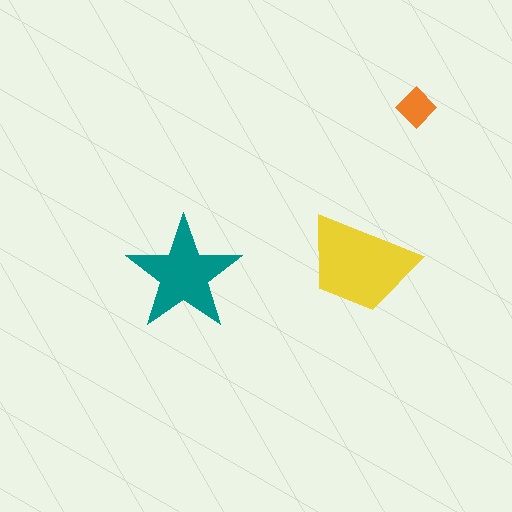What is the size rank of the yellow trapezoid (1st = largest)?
1st.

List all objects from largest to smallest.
The yellow trapezoid, the teal star, the orange diamond.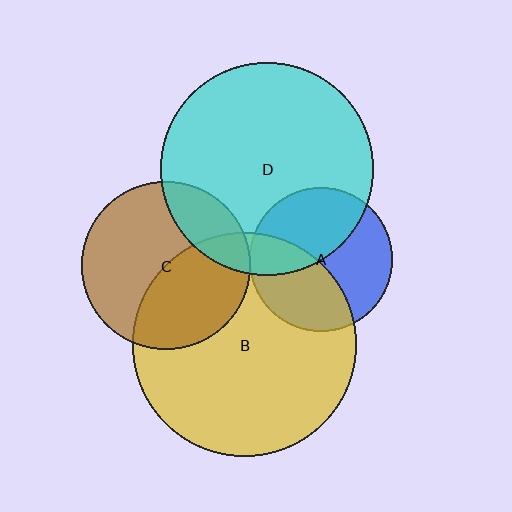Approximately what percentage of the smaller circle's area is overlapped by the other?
Approximately 10%.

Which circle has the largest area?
Circle B (yellow).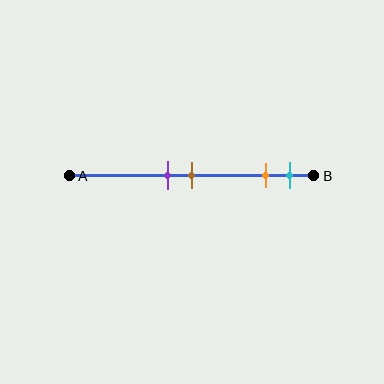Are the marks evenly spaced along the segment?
No, the marks are not evenly spaced.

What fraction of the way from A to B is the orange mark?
The orange mark is approximately 80% (0.8) of the way from A to B.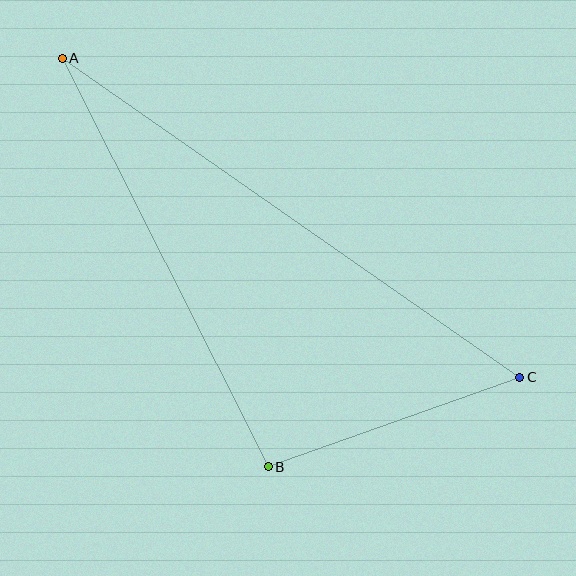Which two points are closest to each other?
Points B and C are closest to each other.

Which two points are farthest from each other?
Points A and C are farthest from each other.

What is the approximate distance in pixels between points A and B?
The distance between A and B is approximately 458 pixels.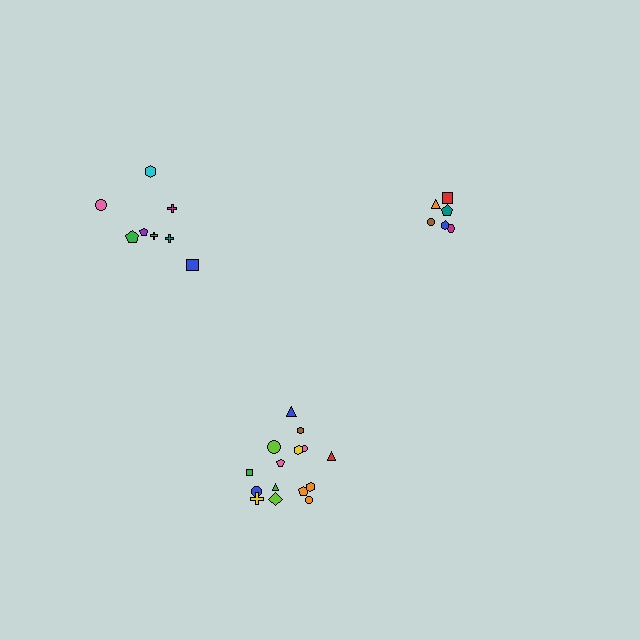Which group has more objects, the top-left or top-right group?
The top-left group.